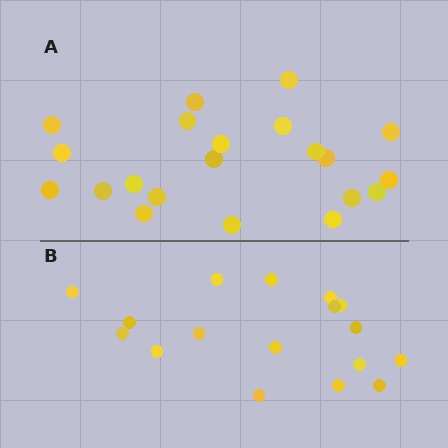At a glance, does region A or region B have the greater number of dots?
Region A (the top region) has more dots.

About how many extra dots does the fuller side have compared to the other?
Region A has about 4 more dots than region B.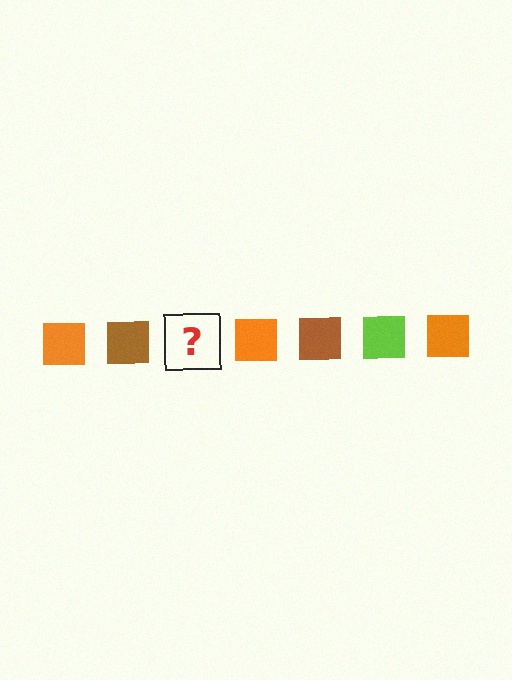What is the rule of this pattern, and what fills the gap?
The rule is that the pattern cycles through orange, brown, lime squares. The gap should be filled with a lime square.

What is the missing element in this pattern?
The missing element is a lime square.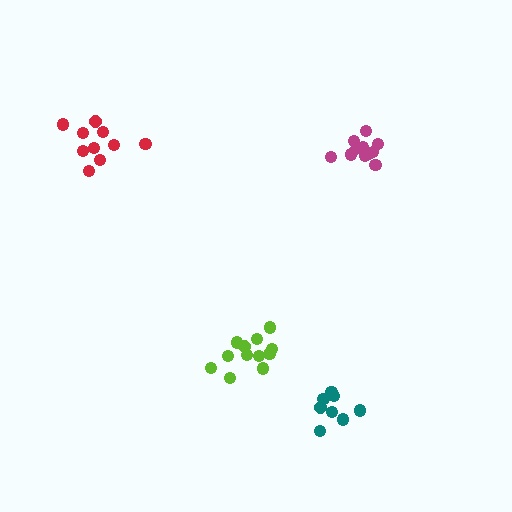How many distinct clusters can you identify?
There are 4 distinct clusters.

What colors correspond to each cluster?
The clusters are colored: teal, magenta, lime, red.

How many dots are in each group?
Group 1: 8 dots, Group 2: 11 dots, Group 3: 12 dots, Group 4: 10 dots (41 total).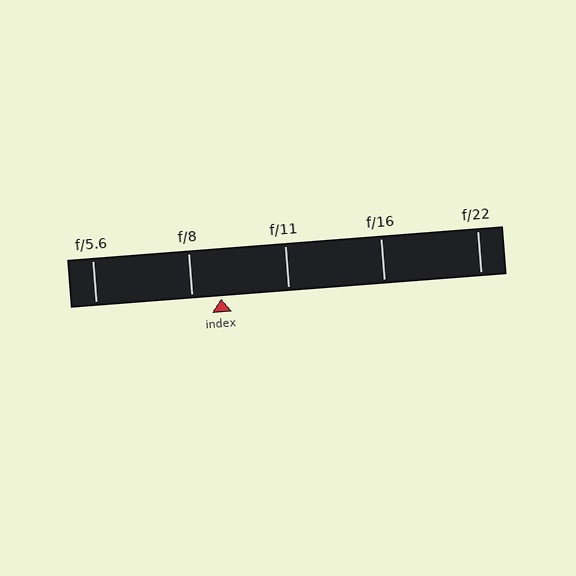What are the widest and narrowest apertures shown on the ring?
The widest aperture shown is f/5.6 and the narrowest is f/22.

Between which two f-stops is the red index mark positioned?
The index mark is between f/8 and f/11.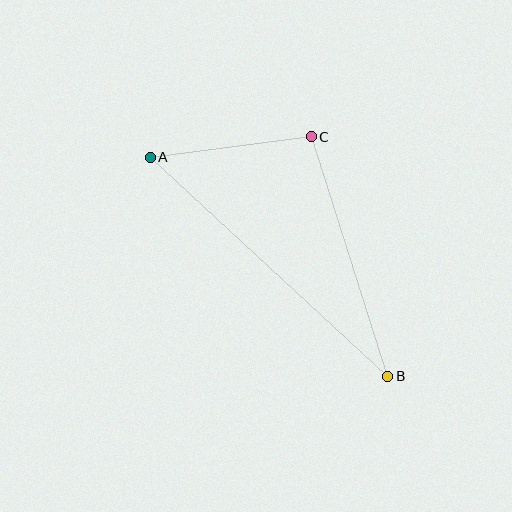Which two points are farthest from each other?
Points A and B are farthest from each other.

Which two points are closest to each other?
Points A and C are closest to each other.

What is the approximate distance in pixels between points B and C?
The distance between B and C is approximately 251 pixels.